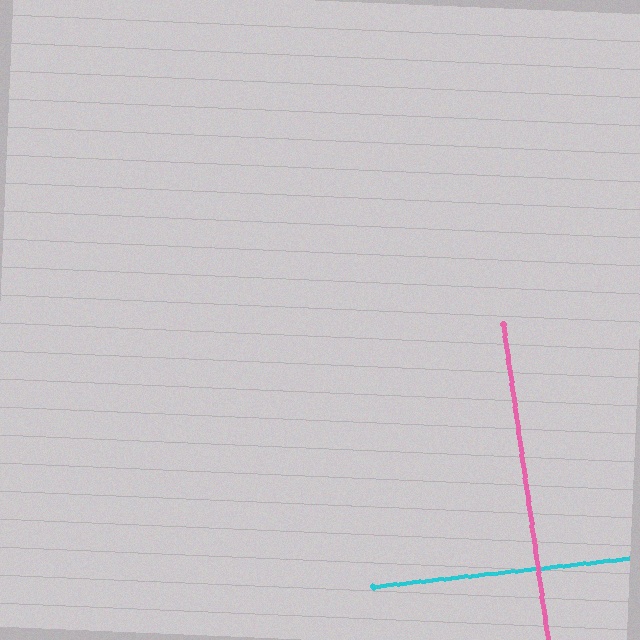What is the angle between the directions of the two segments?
Approximately 88 degrees.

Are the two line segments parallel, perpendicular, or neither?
Perpendicular — they meet at approximately 88°.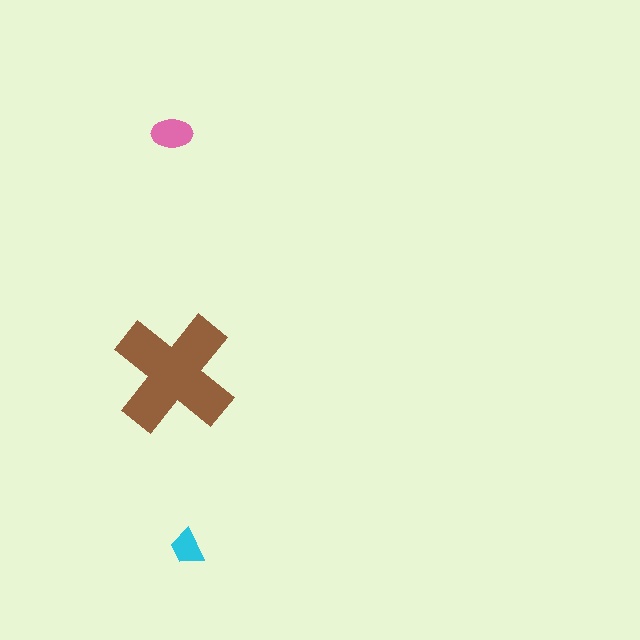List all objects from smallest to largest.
The cyan trapezoid, the pink ellipse, the brown cross.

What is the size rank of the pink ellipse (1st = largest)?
2nd.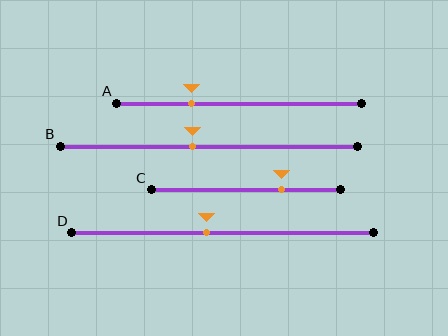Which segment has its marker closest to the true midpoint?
Segment D has its marker closest to the true midpoint.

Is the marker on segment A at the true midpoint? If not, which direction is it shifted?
No, the marker on segment A is shifted to the left by about 19% of the segment length.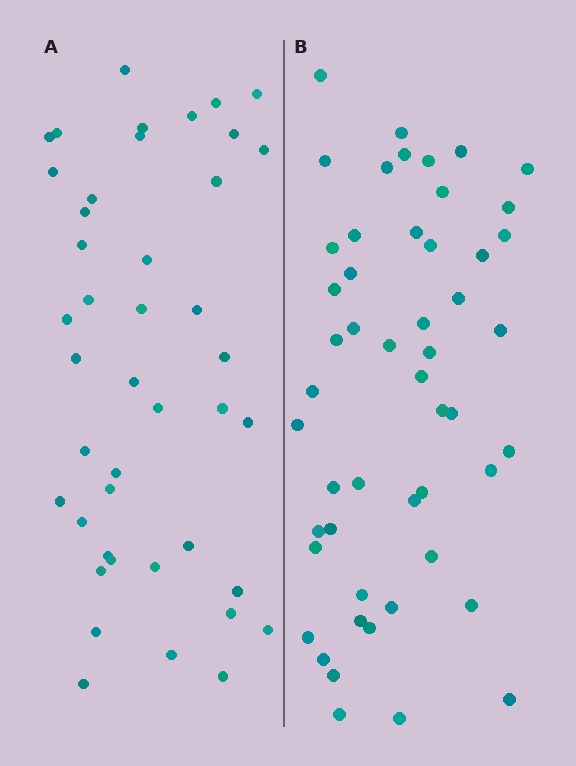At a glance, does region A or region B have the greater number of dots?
Region B (the right region) has more dots.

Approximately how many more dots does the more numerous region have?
Region B has roughly 8 or so more dots than region A.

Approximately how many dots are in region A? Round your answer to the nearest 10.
About 40 dots. (The exact count is 43, which rounds to 40.)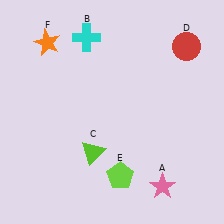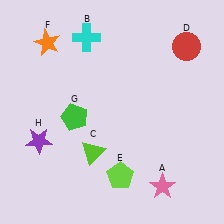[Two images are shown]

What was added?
A green pentagon (G), a purple star (H) were added in Image 2.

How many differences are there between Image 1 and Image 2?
There are 2 differences between the two images.